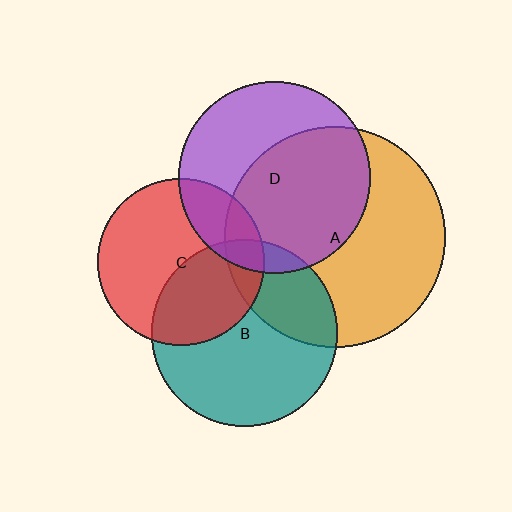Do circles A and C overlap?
Yes.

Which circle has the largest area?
Circle A (orange).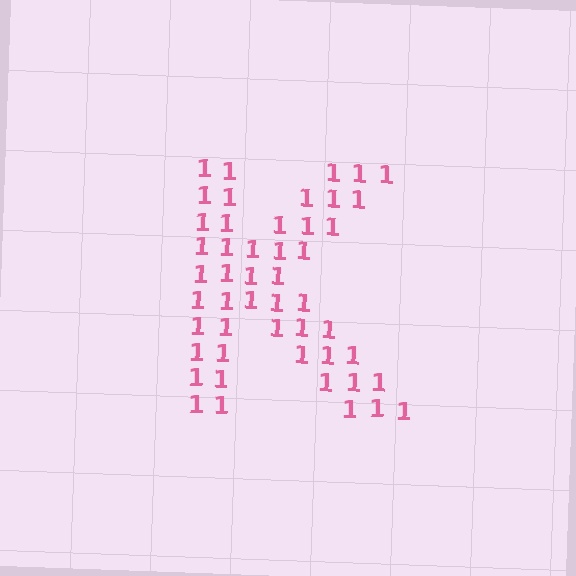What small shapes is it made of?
It is made of small digit 1's.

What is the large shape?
The large shape is the letter K.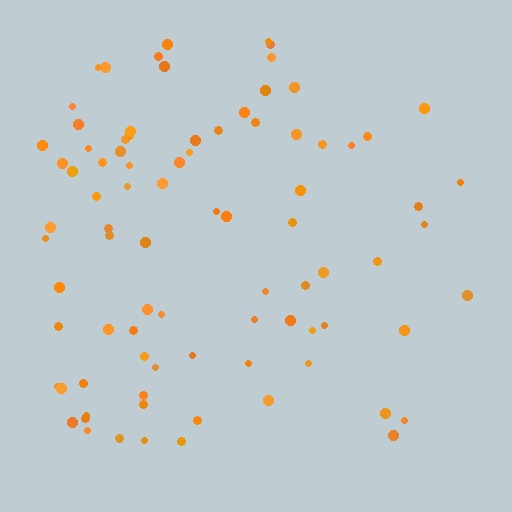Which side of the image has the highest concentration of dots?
The left.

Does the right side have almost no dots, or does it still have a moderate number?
Still a moderate number, just noticeably fewer than the left.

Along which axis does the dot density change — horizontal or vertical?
Horizontal.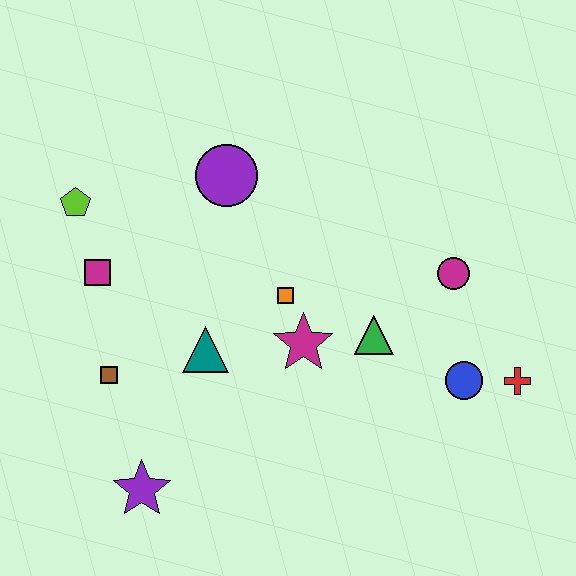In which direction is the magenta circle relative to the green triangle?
The magenta circle is to the right of the green triangle.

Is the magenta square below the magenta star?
No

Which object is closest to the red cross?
The blue circle is closest to the red cross.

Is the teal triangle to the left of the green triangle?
Yes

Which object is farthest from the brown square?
The red cross is farthest from the brown square.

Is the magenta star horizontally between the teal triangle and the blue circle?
Yes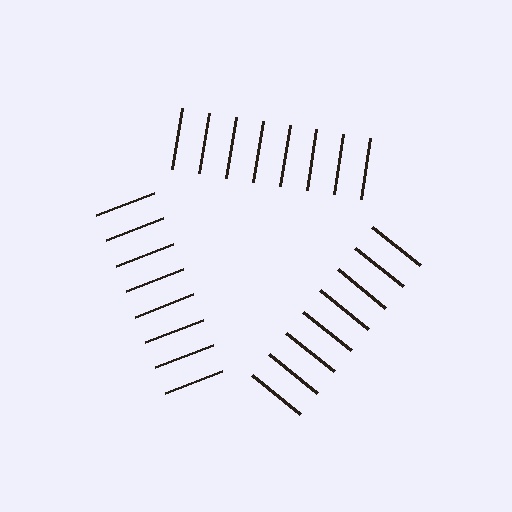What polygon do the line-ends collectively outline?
An illusory triangle — the line segments terminate on its edges but no continuous stroke is drawn.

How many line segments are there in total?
24 — 8 along each of the 3 edges.